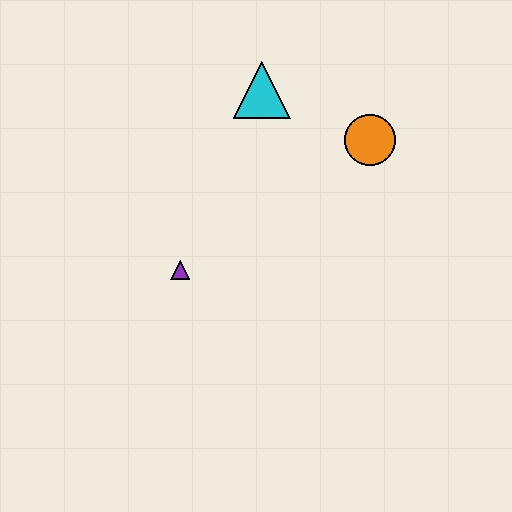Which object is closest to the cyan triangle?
The orange circle is closest to the cyan triangle.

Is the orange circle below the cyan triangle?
Yes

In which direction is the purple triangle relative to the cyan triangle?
The purple triangle is below the cyan triangle.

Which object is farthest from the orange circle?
The purple triangle is farthest from the orange circle.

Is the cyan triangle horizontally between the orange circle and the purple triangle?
Yes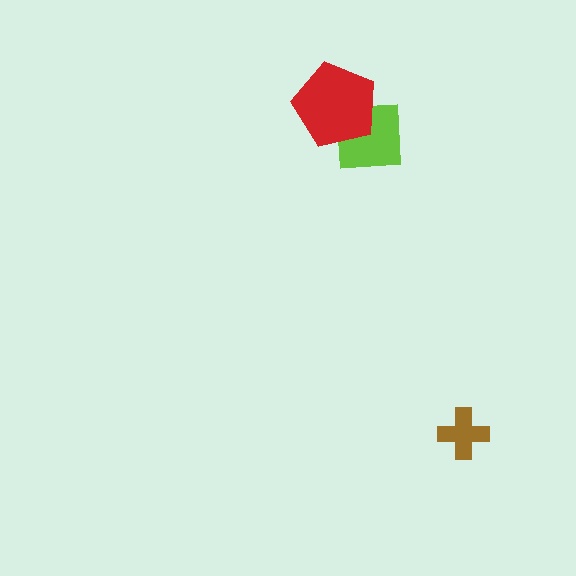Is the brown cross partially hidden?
No, no other shape covers it.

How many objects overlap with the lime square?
1 object overlaps with the lime square.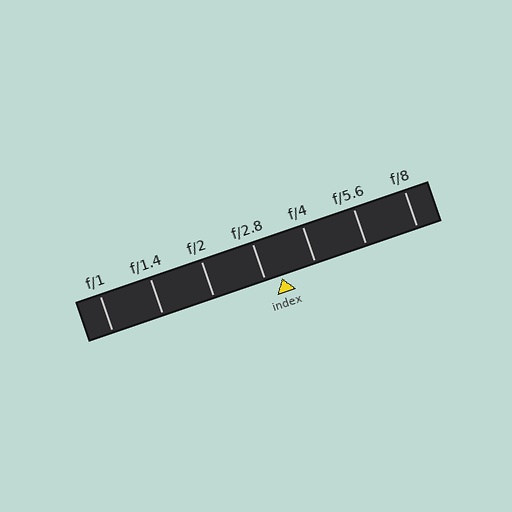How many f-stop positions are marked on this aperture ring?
There are 7 f-stop positions marked.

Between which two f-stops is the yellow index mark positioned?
The index mark is between f/2.8 and f/4.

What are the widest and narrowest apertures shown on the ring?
The widest aperture shown is f/1 and the narrowest is f/8.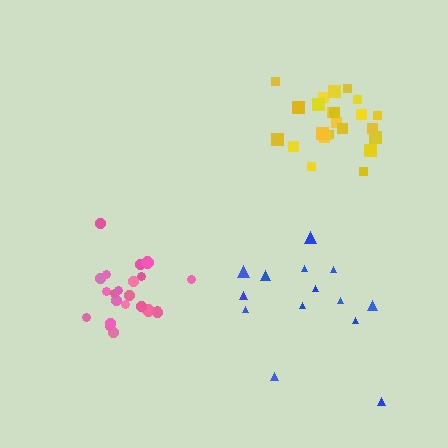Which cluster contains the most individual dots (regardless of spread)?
Yellow (24).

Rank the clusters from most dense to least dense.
pink, yellow, blue.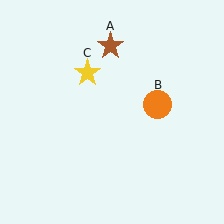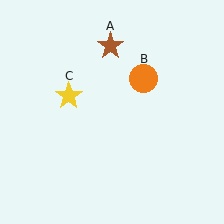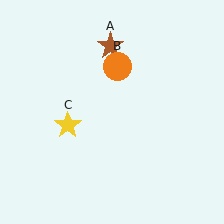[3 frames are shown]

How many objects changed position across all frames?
2 objects changed position: orange circle (object B), yellow star (object C).